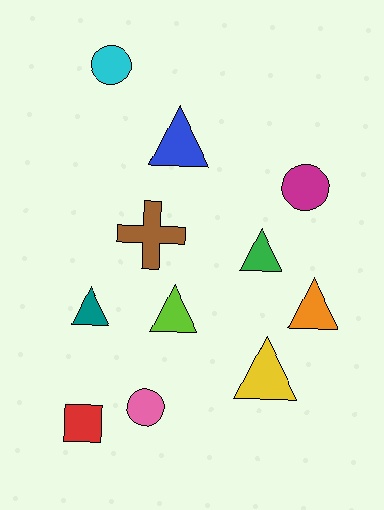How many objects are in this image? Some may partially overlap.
There are 11 objects.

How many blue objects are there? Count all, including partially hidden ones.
There is 1 blue object.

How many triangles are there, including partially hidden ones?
There are 6 triangles.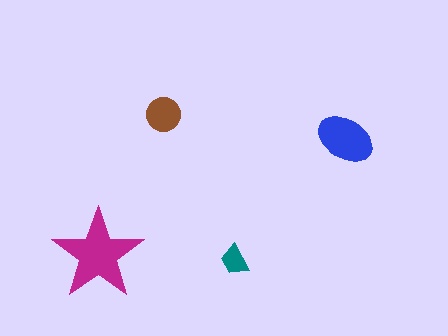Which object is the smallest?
The teal trapezoid.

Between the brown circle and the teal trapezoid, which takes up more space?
The brown circle.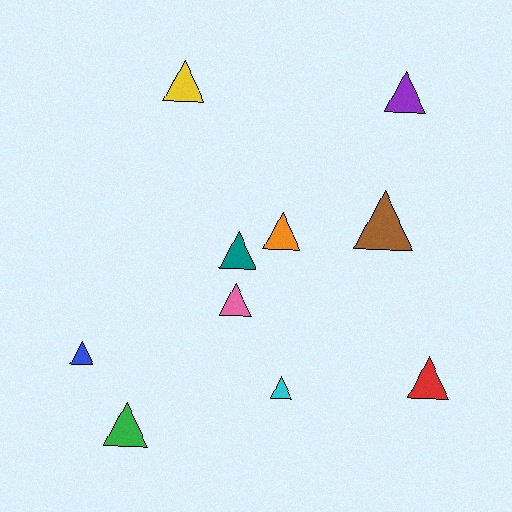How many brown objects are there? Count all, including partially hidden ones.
There is 1 brown object.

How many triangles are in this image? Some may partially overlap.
There are 10 triangles.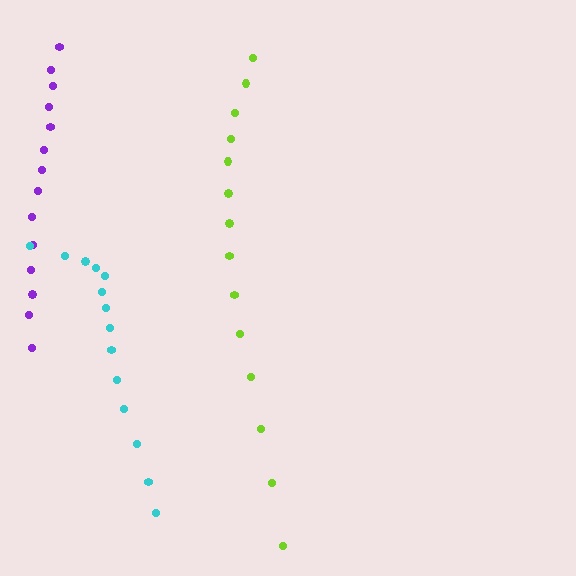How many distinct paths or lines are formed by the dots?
There are 3 distinct paths.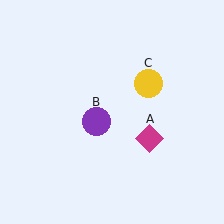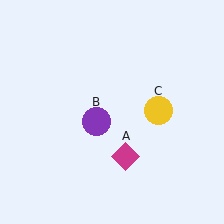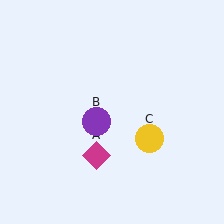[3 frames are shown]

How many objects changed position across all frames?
2 objects changed position: magenta diamond (object A), yellow circle (object C).